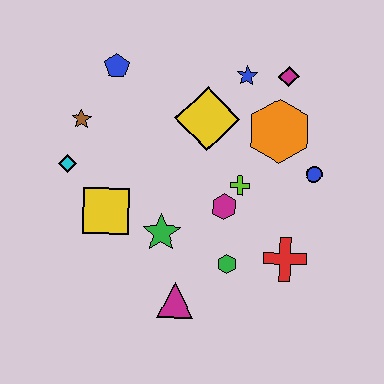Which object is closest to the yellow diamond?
The blue star is closest to the yellow diamond.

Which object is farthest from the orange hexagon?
The cyan diamond is farthest from the orange hexagon.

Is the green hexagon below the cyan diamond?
Yes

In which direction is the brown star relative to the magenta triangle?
The brown star is above the magenta triangle.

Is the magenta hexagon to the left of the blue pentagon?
No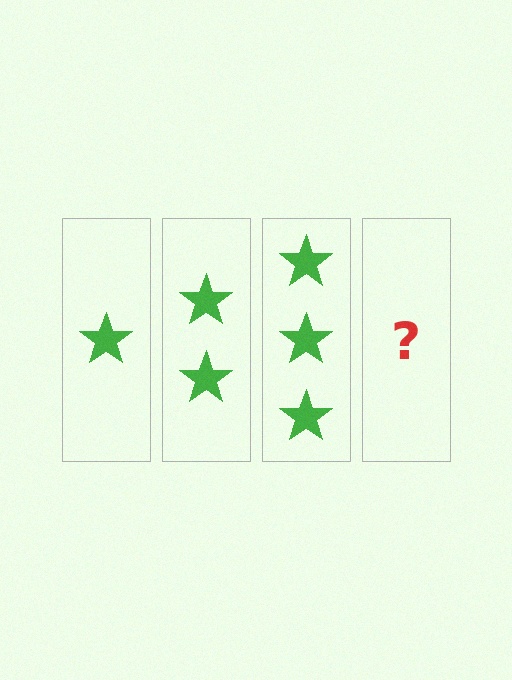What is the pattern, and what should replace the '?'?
The pattern is that each step adds one more star. The '?' should be 4 stars.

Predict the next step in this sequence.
The next step is 4 stars.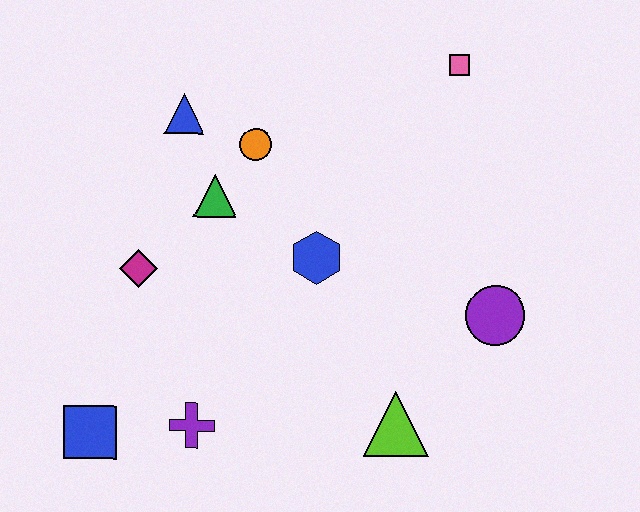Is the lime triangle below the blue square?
No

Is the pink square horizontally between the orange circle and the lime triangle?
No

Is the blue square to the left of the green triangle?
Yes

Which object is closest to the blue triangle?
The orange circle is closest to the blue triangle.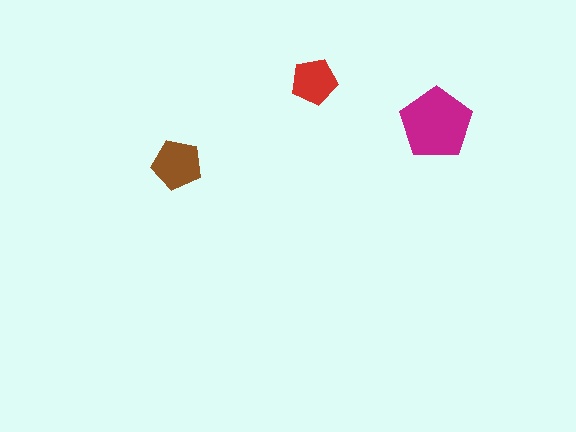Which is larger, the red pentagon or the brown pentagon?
The brown one.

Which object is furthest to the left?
The brown pentagon is leftmost.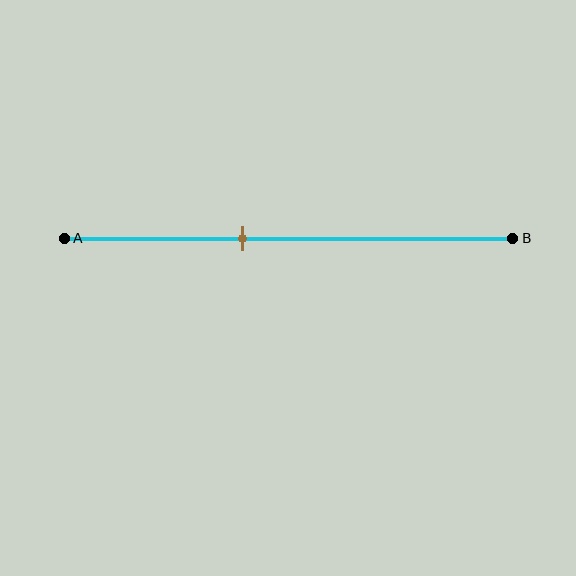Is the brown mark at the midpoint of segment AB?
No, the mark is at about 40% from A, not at the 50% midpoint.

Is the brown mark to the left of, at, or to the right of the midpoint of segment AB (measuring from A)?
The brown mark is to the left of the midpoint of segment AB.